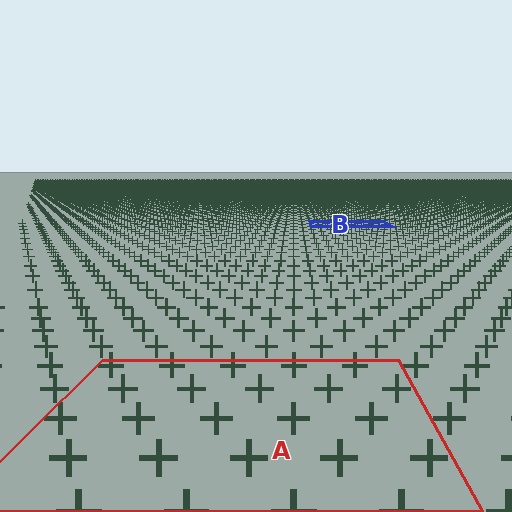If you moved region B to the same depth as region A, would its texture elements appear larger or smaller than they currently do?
They would appear larger. At a closer depth, the same texture elements are projected at a bigger on-screen size.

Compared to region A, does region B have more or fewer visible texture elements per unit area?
Region B has more texture elements per unit area — they are packed more densely because it is farther away.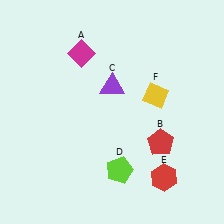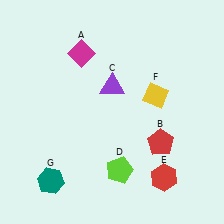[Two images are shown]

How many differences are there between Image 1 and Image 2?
There is 1 difference between the two images.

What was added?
A teal hexagon (G) was added in Image 2.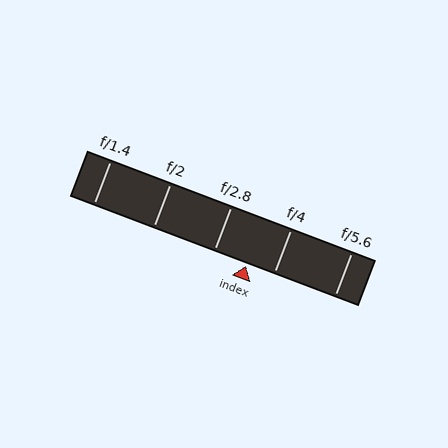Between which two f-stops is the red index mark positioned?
The index mark is between f/2.8 and f/4.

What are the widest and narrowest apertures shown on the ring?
The widest aperture shown is f/1.4 and the narrowest is f/5.6.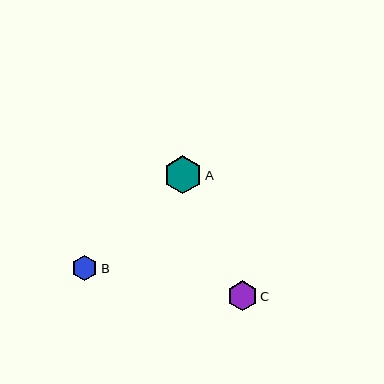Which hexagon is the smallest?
Hexagon B is the smallest with a size of approximately 26 pixels.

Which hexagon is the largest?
Hexagon A is the largest with a size of approximately 38 pixels.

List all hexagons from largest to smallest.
From largest to smallest: A, C, B.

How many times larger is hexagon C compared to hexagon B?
Hexagon C is approximately 1.2 times the size of hexagon B.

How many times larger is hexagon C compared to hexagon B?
Hexagon C is approximately 1.2 times the size of hexagon B.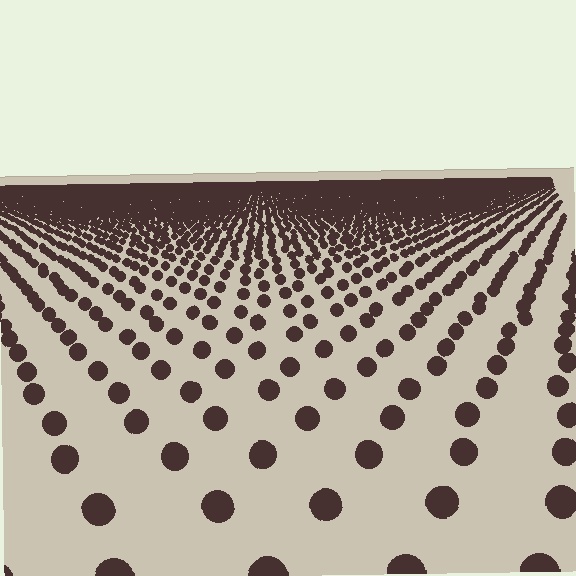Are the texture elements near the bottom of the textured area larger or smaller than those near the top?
Larger. Near the bottom, elements are closer to the viewer and appear at a bigger on-screen size.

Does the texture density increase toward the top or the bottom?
Density increases toward the top.